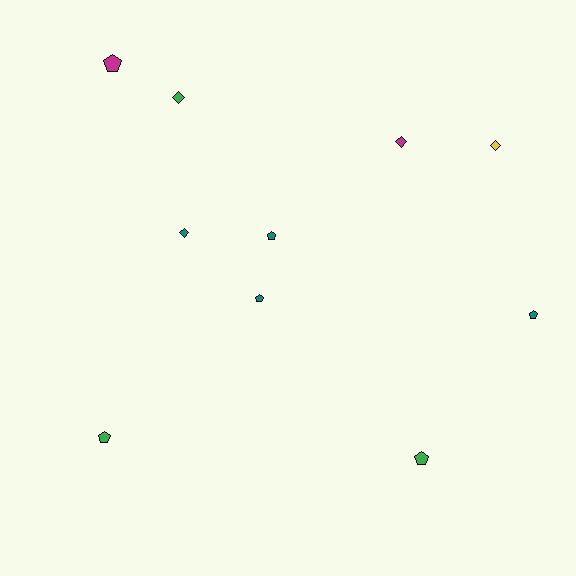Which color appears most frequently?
Teal, with 4 objects.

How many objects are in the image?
There are 10 objects.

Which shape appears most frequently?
Pentagon, with 6 objects.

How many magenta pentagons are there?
There is 1 magenta pentagon.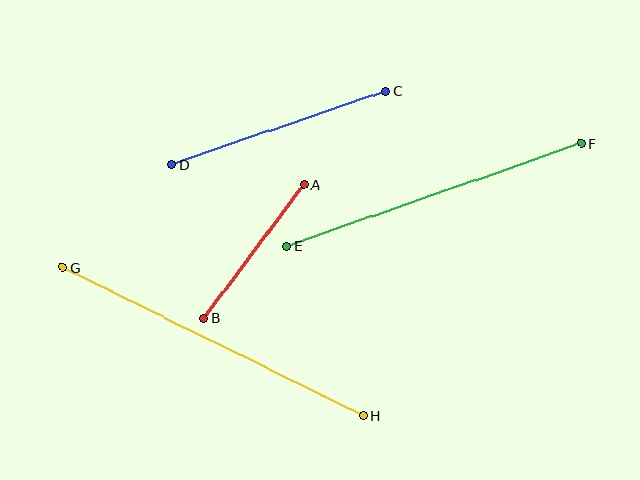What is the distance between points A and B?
The distance is approximately 167 pixels.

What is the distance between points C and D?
The distance is approximately 227 pixels.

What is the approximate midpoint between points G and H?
The midpoint is at approximately (213, 341) pixels.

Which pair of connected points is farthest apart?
Points G and H are farthest apart.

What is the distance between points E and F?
The distance is approximately 312 pixels.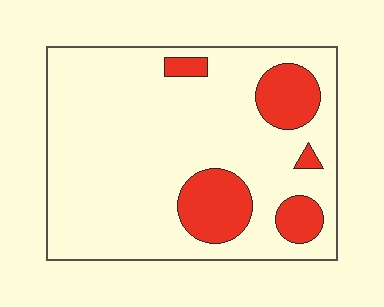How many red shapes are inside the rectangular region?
5.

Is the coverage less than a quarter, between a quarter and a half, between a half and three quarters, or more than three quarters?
Less than a quarter.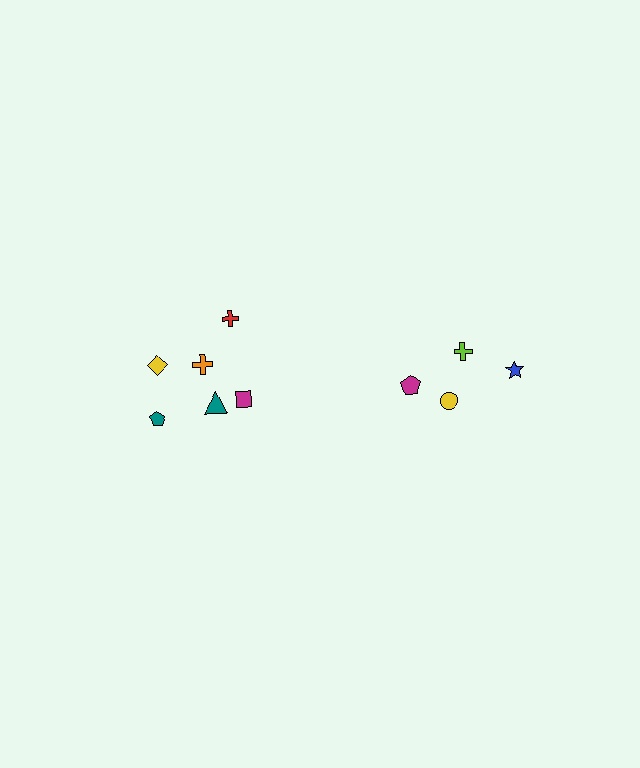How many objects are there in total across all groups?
There are 10 objects.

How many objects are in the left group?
There are 6 objects.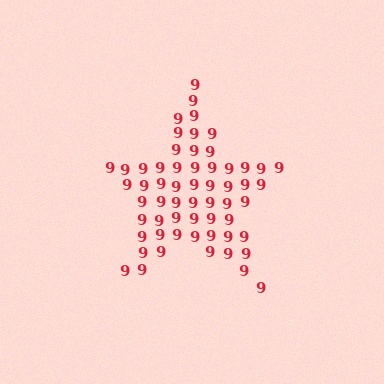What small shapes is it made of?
It is made of small digit 9's.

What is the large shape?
The large shape is a star.